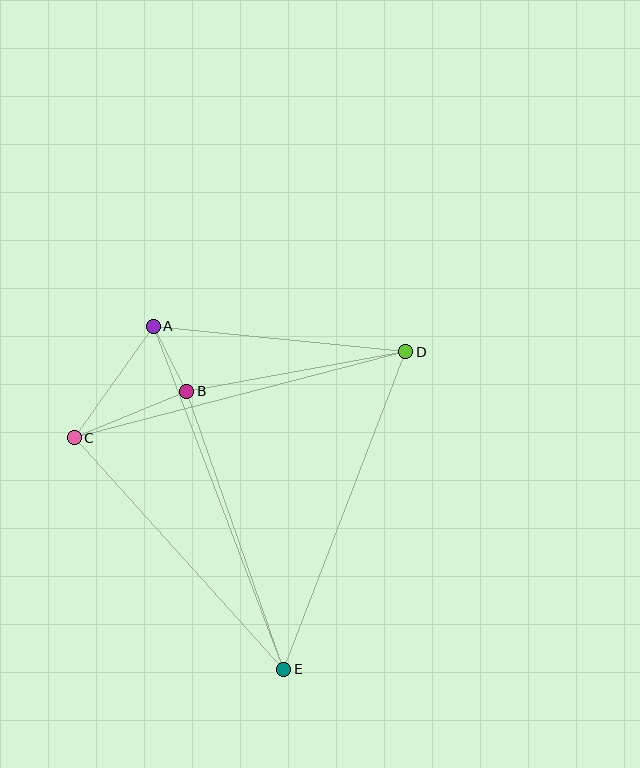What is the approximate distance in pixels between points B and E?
The distance between B and E is approximately 295 pixels.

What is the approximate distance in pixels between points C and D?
The distance between C and D is approximately 343 pixels.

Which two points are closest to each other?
Points A and B are closest to each other.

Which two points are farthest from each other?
Points A and E are farthest from each other.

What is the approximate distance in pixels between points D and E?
The distance between D and E is approximately 340 pixels.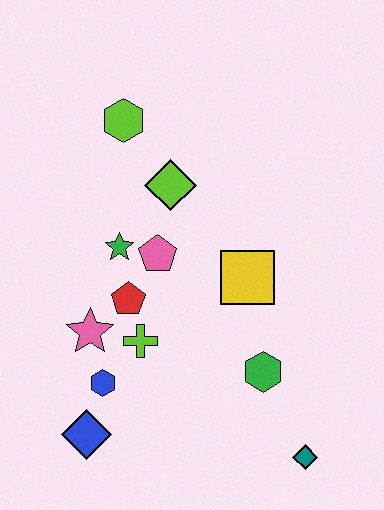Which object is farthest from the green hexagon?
The lime hexagon is farthest from the green hexagon.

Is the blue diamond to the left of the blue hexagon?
Yes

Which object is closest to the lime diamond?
The pink pentagon is closest to the lime diamond.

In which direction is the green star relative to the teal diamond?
The green star is above the teal diamond.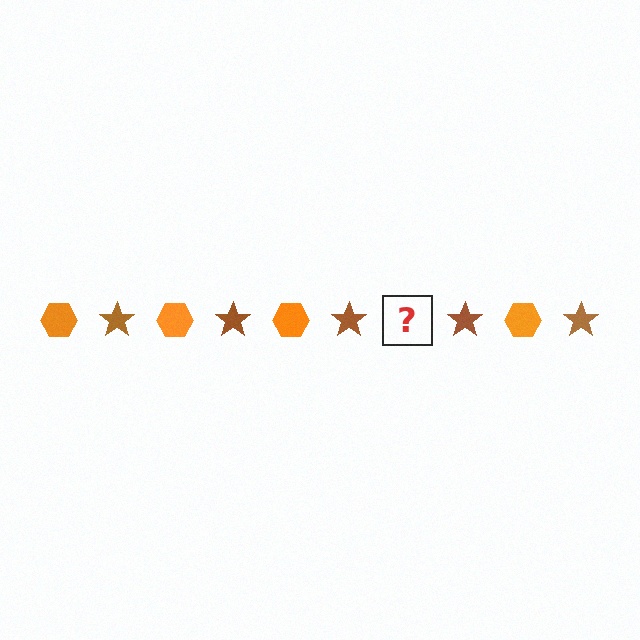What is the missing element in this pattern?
The missing element is an orange hexagon.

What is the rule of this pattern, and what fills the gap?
The rule is that the pattern alternates between orange hexagon and brown star. The gap should be filled with an orange hexagon.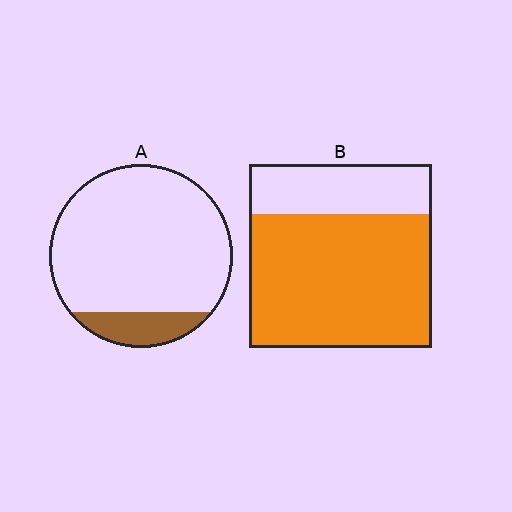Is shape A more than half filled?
No.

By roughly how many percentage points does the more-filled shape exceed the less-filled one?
By roughly 60 percentage points (B over A).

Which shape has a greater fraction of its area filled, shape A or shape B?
Shape B.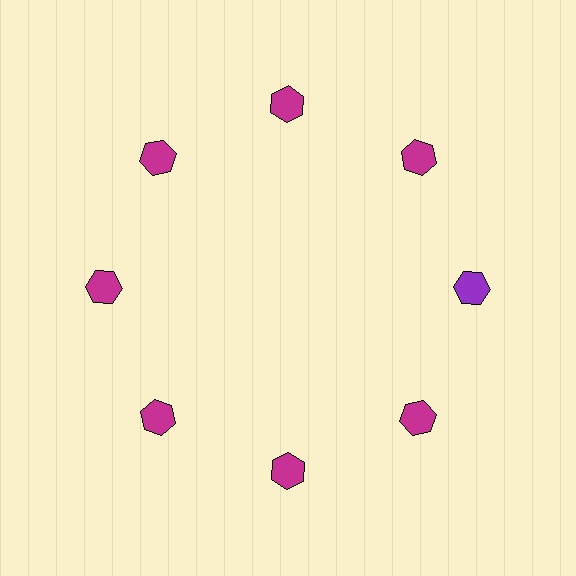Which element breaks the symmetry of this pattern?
The purple hexagon at roughly the 3 o'clock position breaks the symmetry. All other shapes are magenta hexagons.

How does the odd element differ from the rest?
It has a different color: purple instead of magenta.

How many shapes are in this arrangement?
There are 8 shapes arranged in a ring pattern.